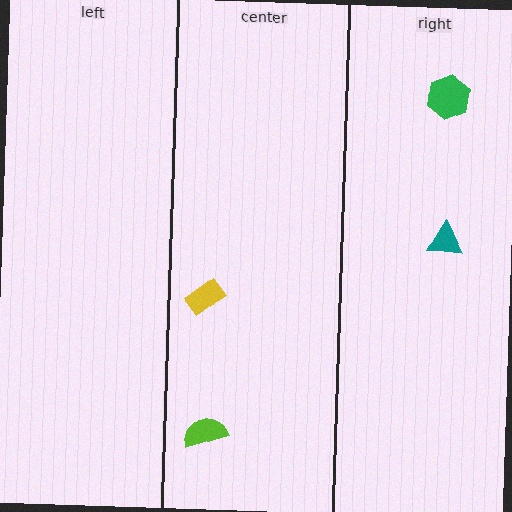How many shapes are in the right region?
2.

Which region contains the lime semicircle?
The center region.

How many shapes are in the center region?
2.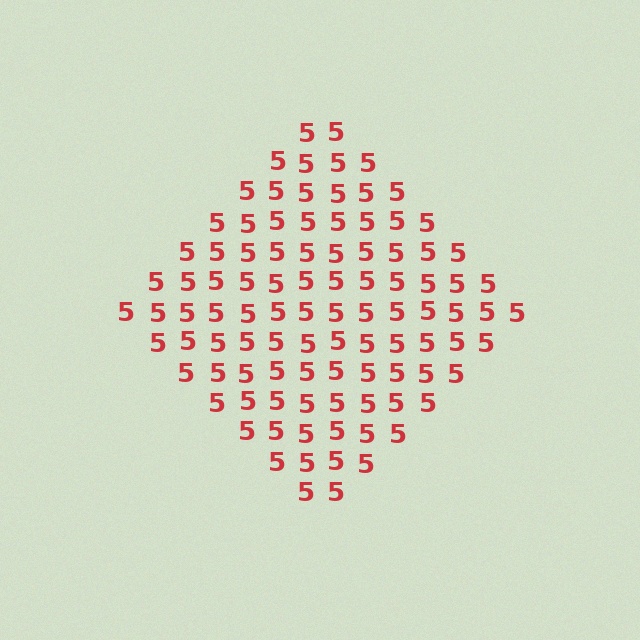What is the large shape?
The large shape is a diamond.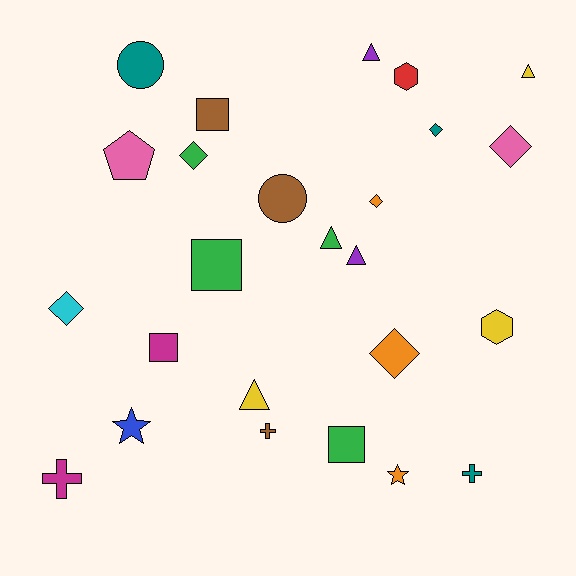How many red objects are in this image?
There is 1 red object.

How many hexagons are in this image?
There are 2 hexagons.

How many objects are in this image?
There are 25 objects.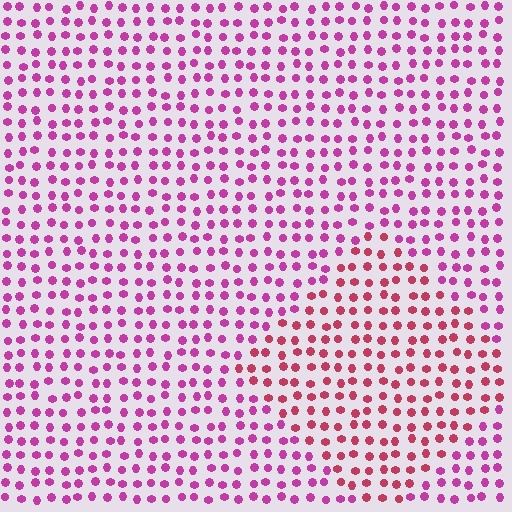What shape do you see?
I see a diamond.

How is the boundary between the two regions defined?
The boundary is defined purely by a slight shift in hue (about 31 degrees). Spacing, size, and orientation are identical on both sides.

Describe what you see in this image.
The image is filled with small magenta elements in a uniform arrangement. A diamond-shaped region is visible where the elements are tinted to a slightly different hue, forming a subtle color boundary.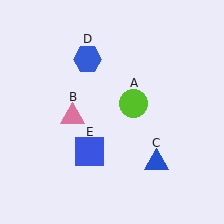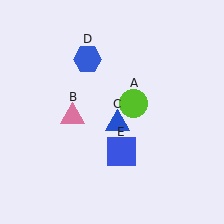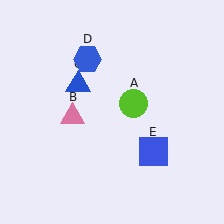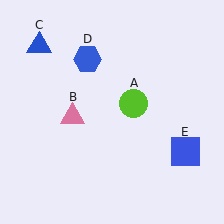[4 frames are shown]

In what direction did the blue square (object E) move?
The blue square (object E) moved right.